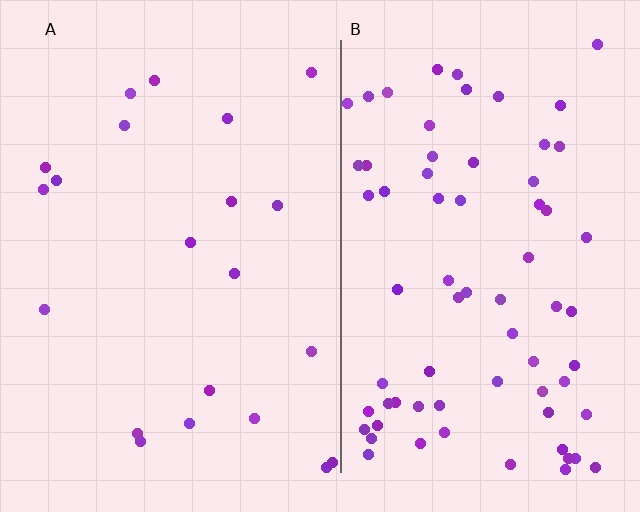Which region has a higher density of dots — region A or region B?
B (the right).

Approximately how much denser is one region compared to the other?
Approximately 3.3× — region B over region A.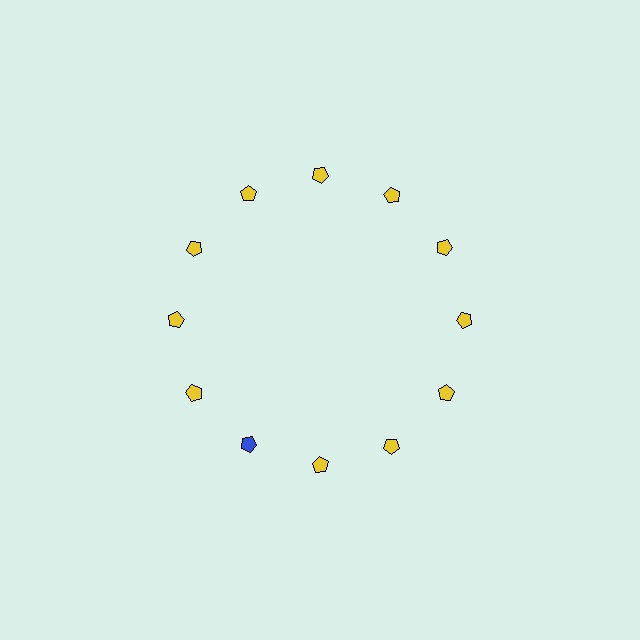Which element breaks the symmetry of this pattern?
The blue pentagon at roughly the 7 o'clock position breaks the symmetry. All other shapes are yellow pentagons.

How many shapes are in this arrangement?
There are 12 shapes arranged in a ring pattern.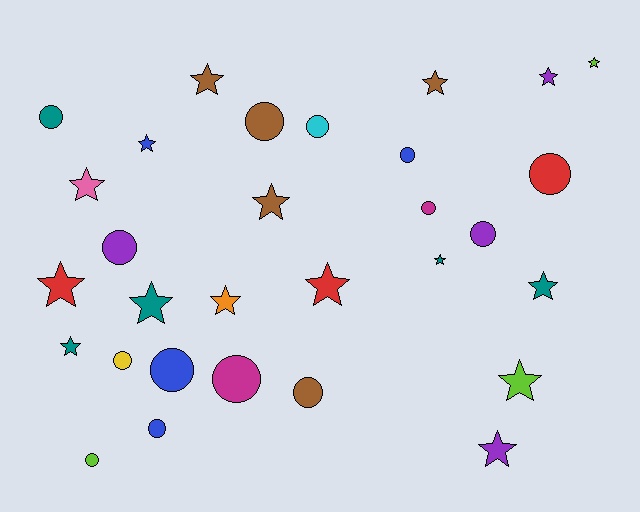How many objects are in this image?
There are 30 objects.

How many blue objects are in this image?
There are 4 blue objects.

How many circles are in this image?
There are 14 circles.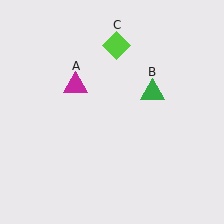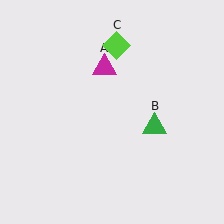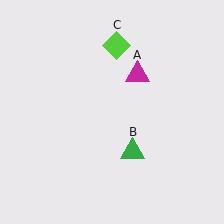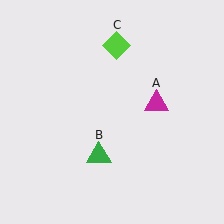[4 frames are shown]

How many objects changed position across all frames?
2 objects changed position: magenta triangle (object A), green triangle (object B).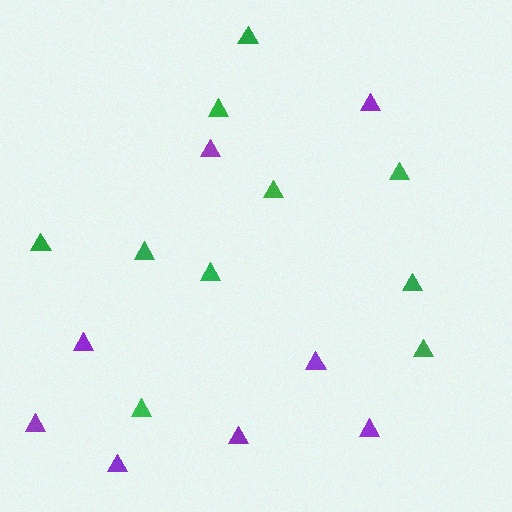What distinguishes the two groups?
There are 2 groups: one group of purple triangles (8) and one group of green triangles (10).